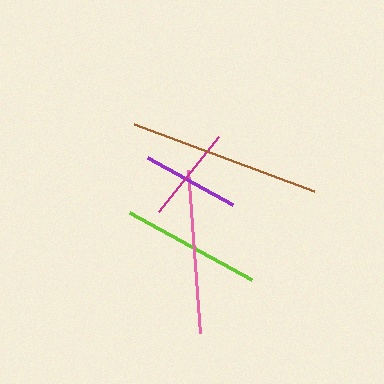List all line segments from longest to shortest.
From longest to shortest: brown, pink, lime, purple, magenta.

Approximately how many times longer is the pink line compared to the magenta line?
The pink line is approximately 1.7 times the length of the magenta line.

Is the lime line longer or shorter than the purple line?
The lime line is longer than the purple line.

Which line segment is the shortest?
The magenta line is the shortest at approximately 96 pixels.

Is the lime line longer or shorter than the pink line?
The pink line is longer than the lime line.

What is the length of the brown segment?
The brown segment is approximately 192 pixels long.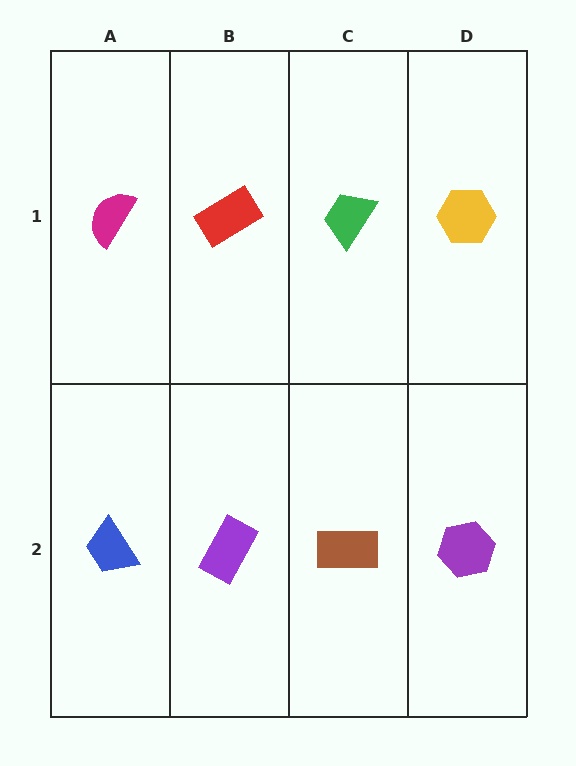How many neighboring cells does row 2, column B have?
3.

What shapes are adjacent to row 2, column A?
A magenta semicircle (row 1, column A), a purple rectangle (row 2, column B).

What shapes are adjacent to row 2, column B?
A red rectangle (row 1, column B), a blue trapezoid (row 2, column A), a brown rectangle (row 2, column C).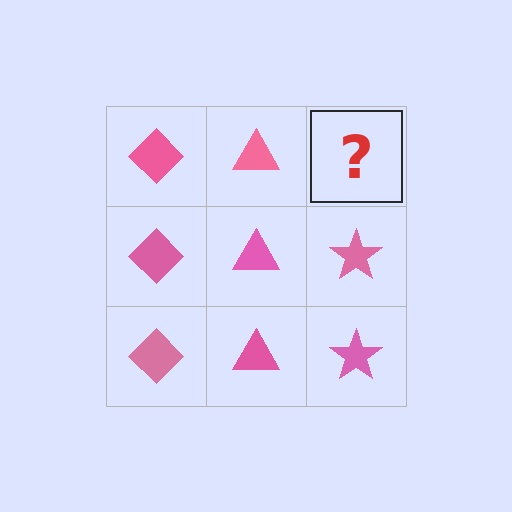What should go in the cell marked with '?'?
The missing cell should contain a pink star.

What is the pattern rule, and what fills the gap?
The rule is that each column has a consistent shape. The gap should be filled with a pink star.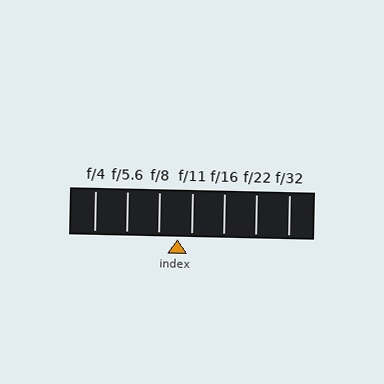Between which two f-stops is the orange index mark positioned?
The index mark is between f/8 and f/11.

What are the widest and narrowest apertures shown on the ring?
The widest aperture shown is f/4 and the narrowest is f/32.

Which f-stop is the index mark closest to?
The index mark is closest to f/11.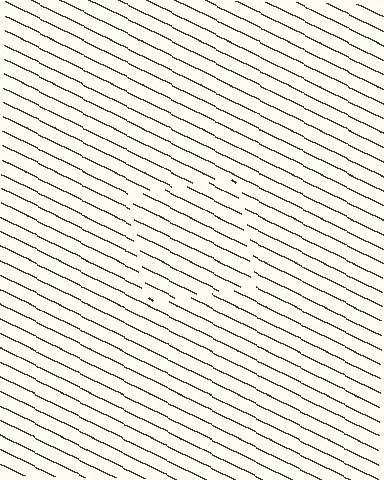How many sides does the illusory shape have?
4 sides — the line-ends trace a square.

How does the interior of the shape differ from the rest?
The interior of the shape contains the same grating, shifted by half a period — the contour is defined by the phase discontinuity where line-ends from the inner and outer gratings abut.